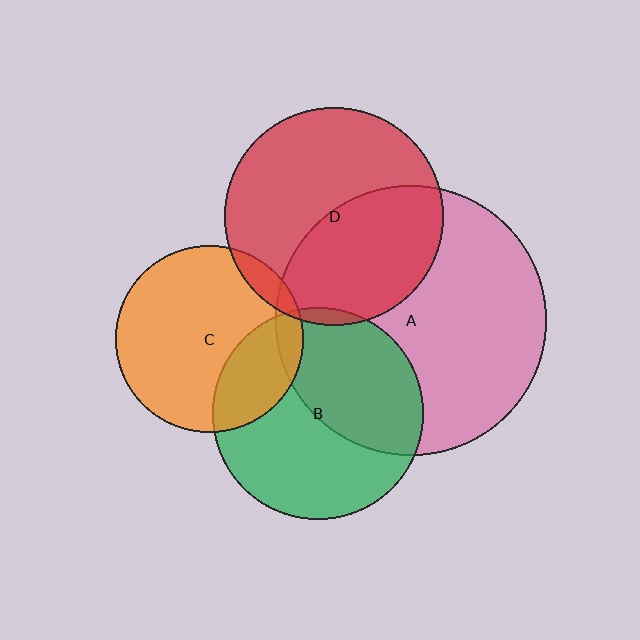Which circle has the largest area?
Circle A (pink).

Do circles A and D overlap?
Yes.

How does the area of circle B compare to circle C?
Approximately 1.3 times.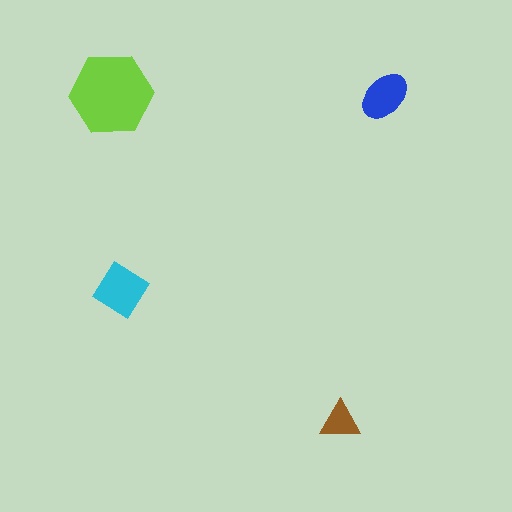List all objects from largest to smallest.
The lime hexagon, the cyan diamond, the blue ellipse, the brown triangle.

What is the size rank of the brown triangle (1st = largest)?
4th.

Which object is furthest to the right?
The blue ellipse is rightmost.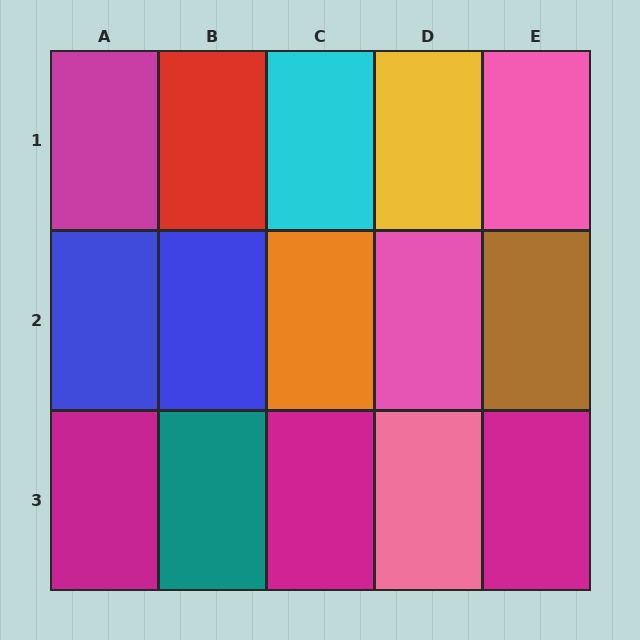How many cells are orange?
1 cell is orange.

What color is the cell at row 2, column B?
Blue.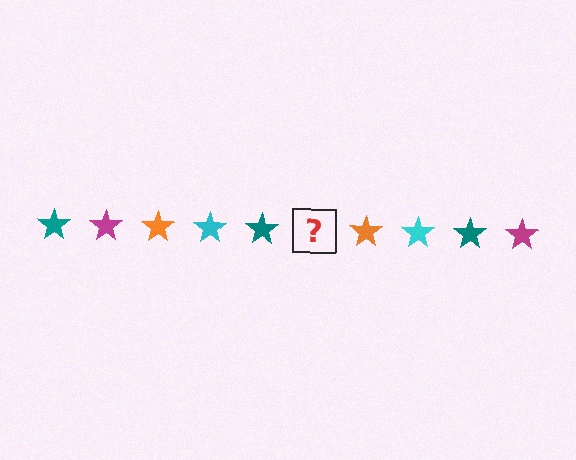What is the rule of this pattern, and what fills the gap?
The rule is that the pattern cycles through teal, magenta, orange, cyan stars. The gap should be filled with a magenta star.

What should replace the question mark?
The question mark should be replaced with a magenta star.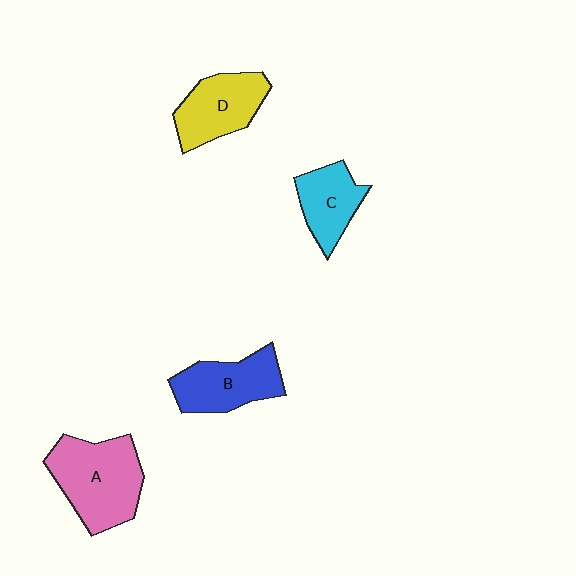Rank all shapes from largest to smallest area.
From largest to smallest: A (pink), B (blue), D (yellow), C (cyan).